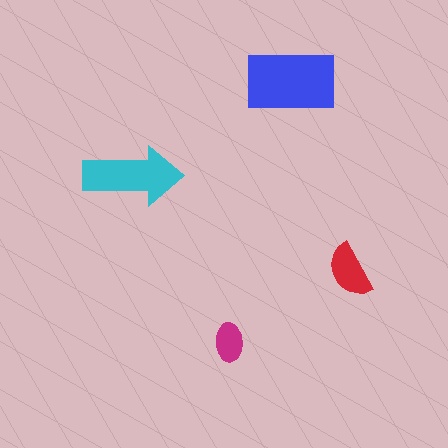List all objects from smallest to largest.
The magenta ellipse, the red semicircle, the cyan arrow, the blue rectangle.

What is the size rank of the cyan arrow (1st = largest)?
2nd.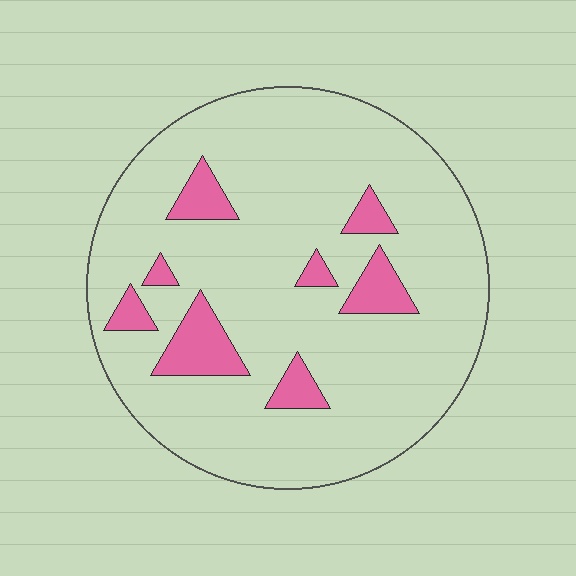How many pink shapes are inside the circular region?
8.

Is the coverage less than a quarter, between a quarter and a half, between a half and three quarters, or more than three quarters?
Less than a quarter.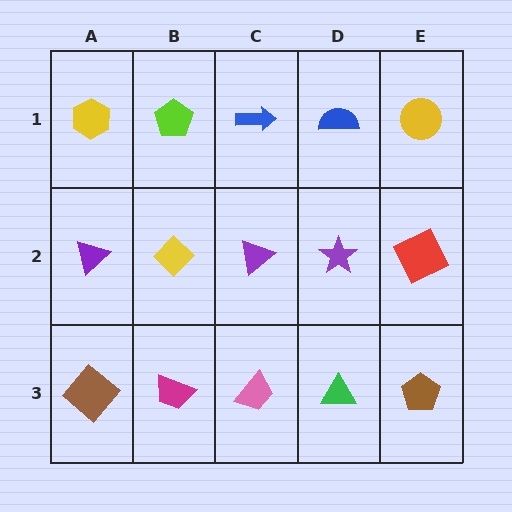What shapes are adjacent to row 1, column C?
A purple triangle (row 2, column C), a lime pentagon (row 1, column B), a blue semicircle (row 1, column D).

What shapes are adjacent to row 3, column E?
A red square (row 2, column E), a green triangle (row 3, column D).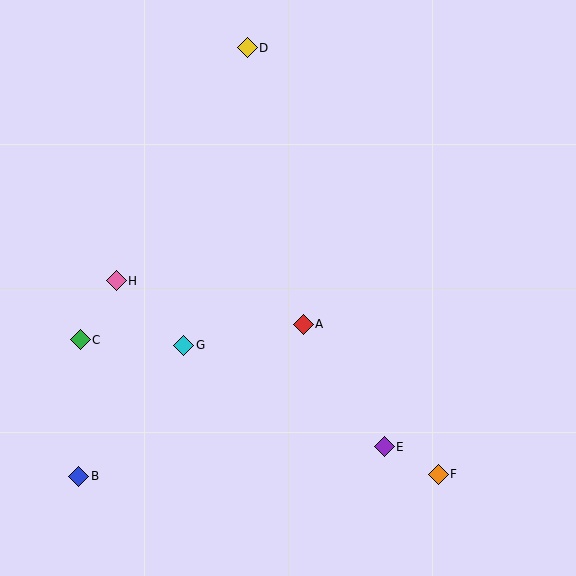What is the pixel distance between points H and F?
The distance between H and F is 376 pixels.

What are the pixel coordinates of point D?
Point D is at (247, 48).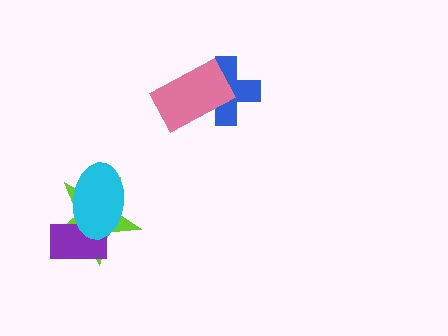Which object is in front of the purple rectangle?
The cyan ellipse is in front of the purple rectangle.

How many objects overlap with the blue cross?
1 object overlaps with the blue cross.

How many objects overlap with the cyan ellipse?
2 objects overlap with the cyan ellipse.